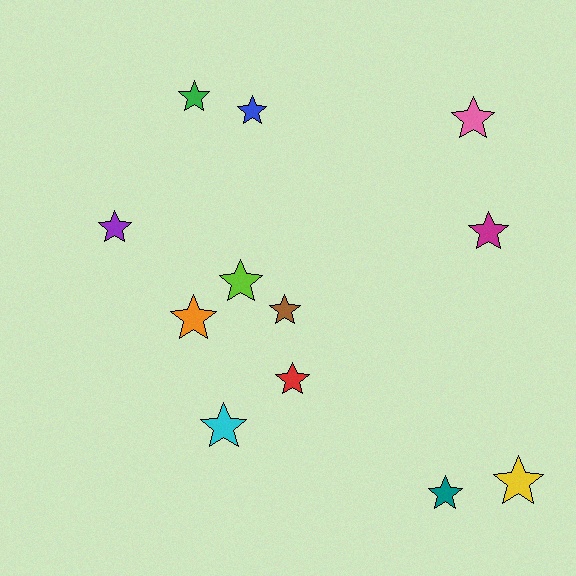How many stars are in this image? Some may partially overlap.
There are 12 stars.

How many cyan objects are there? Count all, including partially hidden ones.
There is 1 cyan object.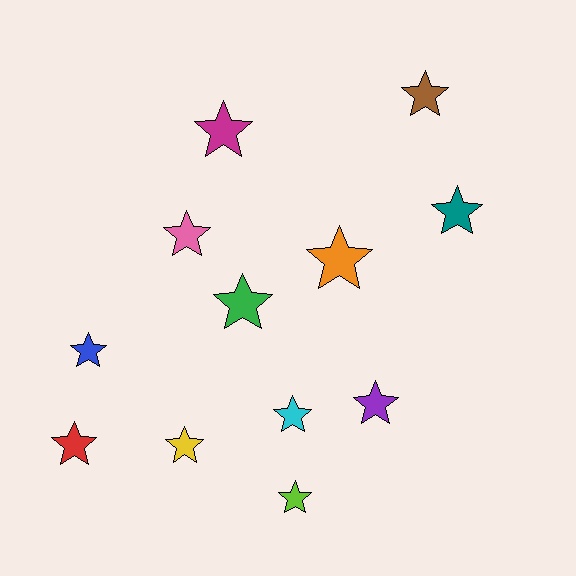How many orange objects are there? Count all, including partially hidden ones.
There is 1 orange object.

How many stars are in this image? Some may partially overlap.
There are 12 stars.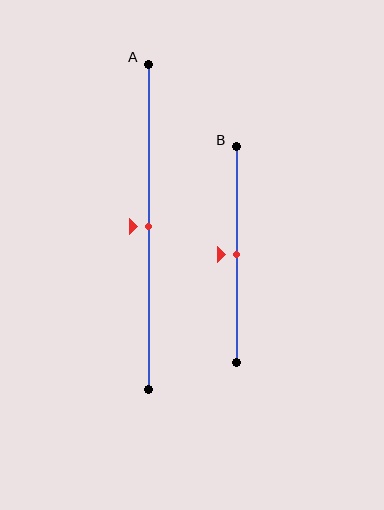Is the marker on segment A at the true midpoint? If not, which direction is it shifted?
Yes, the marker on segment A is at the true midpoint.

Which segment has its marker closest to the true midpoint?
Segment A has its marker closest to the true midpoint.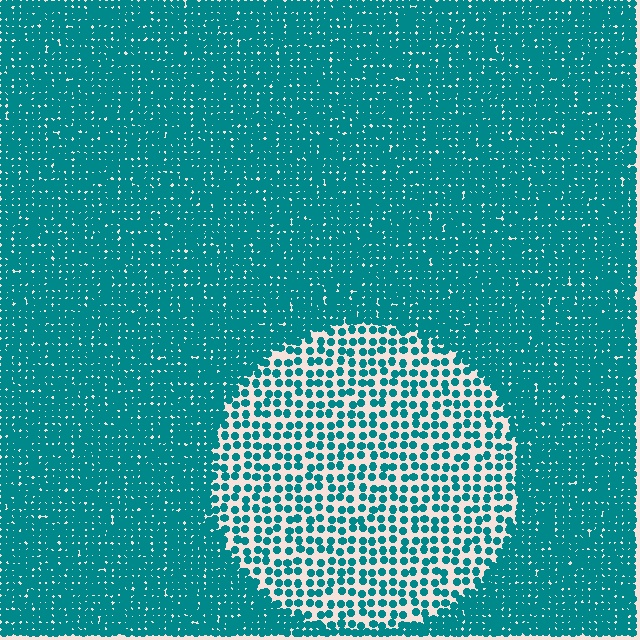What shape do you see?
I see a circle.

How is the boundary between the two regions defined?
The boundary is defined by a change in element density (approximately 2.5x ratio). All elements are the same color, size, and shape.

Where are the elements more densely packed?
The elements are more densely packed outside the circle boundary.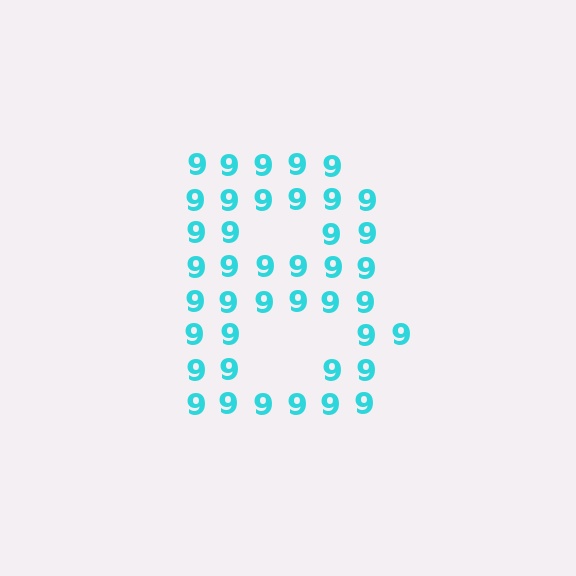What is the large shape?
The large shape is the letter B.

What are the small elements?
The small elements are digit 9's.